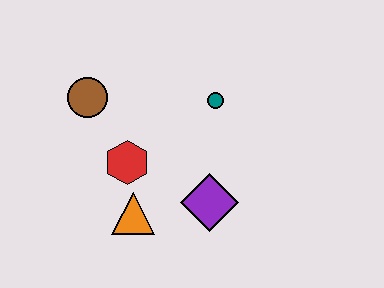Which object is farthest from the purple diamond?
The brown circle is farthest from the purple diamond.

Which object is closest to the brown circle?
The red hexagon is closest to the brown circle.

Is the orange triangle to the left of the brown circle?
No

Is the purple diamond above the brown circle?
No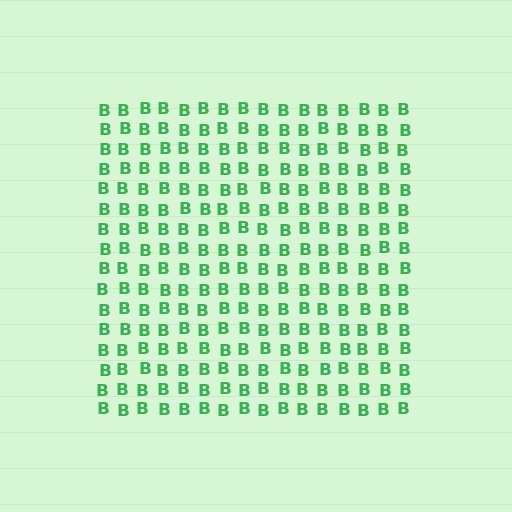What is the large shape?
The large shape is a square.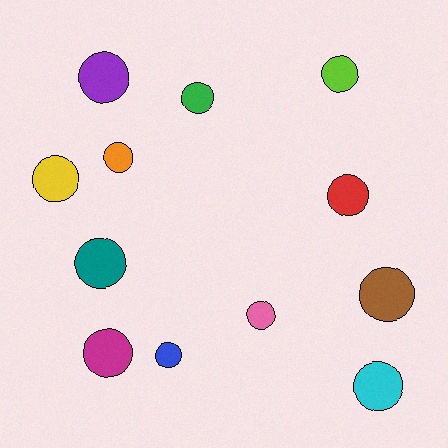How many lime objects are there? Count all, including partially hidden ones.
There is 1 lime object.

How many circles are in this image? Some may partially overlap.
There are 12 circles.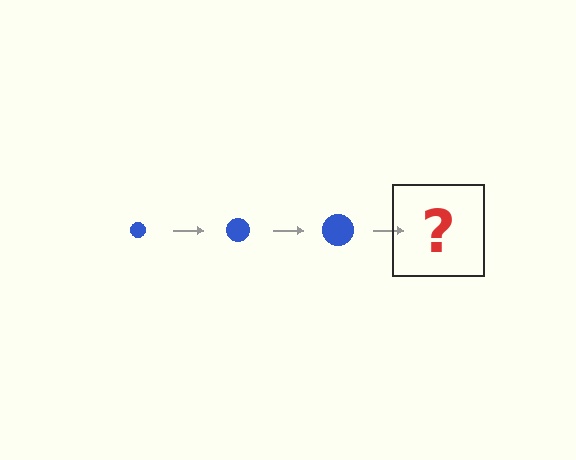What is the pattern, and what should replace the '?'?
The pattern is that the circle gets progressively larger each step. The '?' should be a blue circle, larger than the previous one.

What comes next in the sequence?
The next element should be a blue circle, larger than the previous one.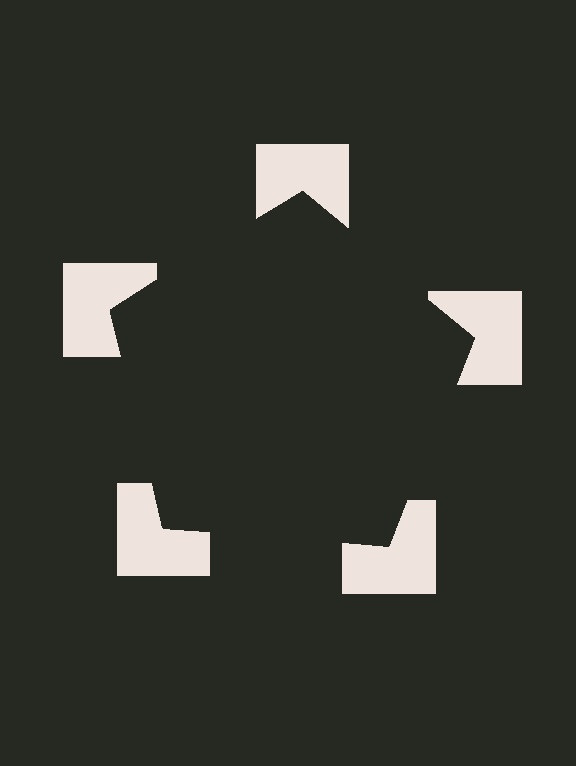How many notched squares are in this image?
There are 5 — one at each vertex of the illusory pentagon.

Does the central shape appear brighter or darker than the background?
It typically appears slightly darker than the background, even though no actual brightness change is drawn.